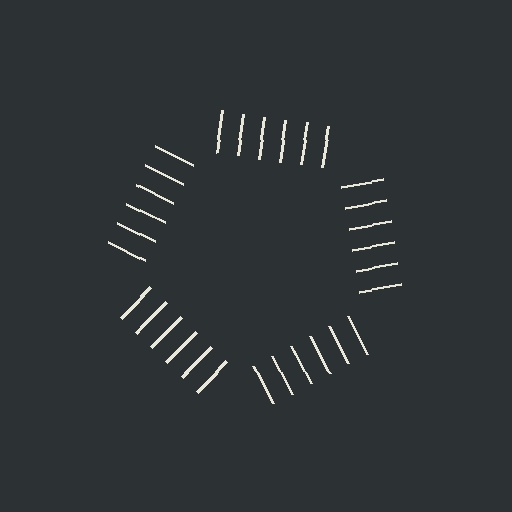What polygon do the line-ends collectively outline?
An illusory pentagon — the line segments terminate on its edges but no continuous stroke is drawn.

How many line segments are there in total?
30 — 6 along each of the 5 edges.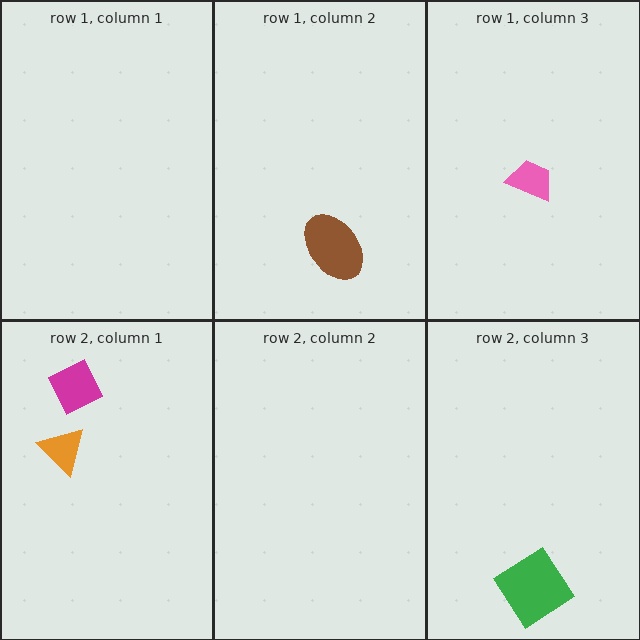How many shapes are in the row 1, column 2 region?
1.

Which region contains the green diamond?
The row 2, column 3 region.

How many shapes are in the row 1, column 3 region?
1.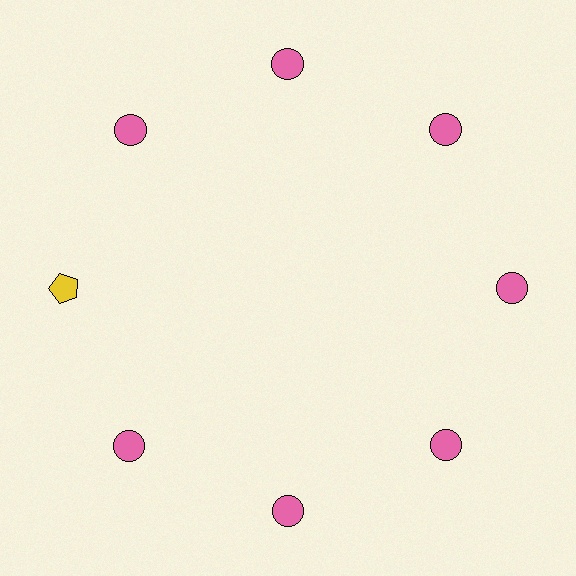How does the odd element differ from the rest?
It differs in both color (yellow instead of pink) and shape (pentagon instead of circle).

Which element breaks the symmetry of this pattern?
The yellow pentagon at roughly the 9 o'clock position breaks the symmetry. All other shapes are pink circles.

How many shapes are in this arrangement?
There are 8 shapes arranged in a ring pattern.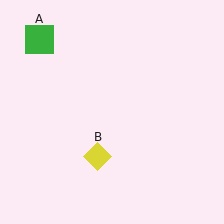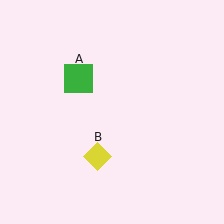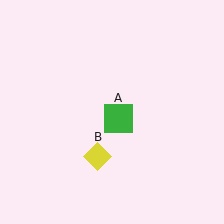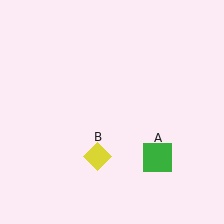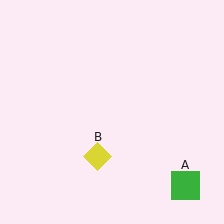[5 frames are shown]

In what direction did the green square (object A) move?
The green square (object A) moved down and to the right.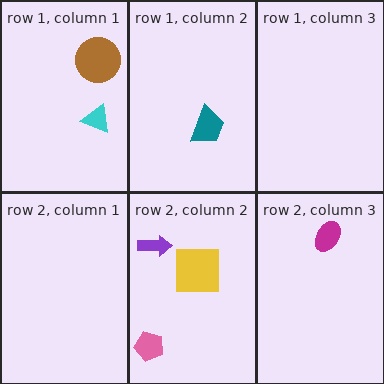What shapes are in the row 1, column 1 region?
The brown circle, the cyan triangle.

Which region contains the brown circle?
The row 1, column 1 region.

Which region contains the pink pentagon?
The row 2, column 2 region.